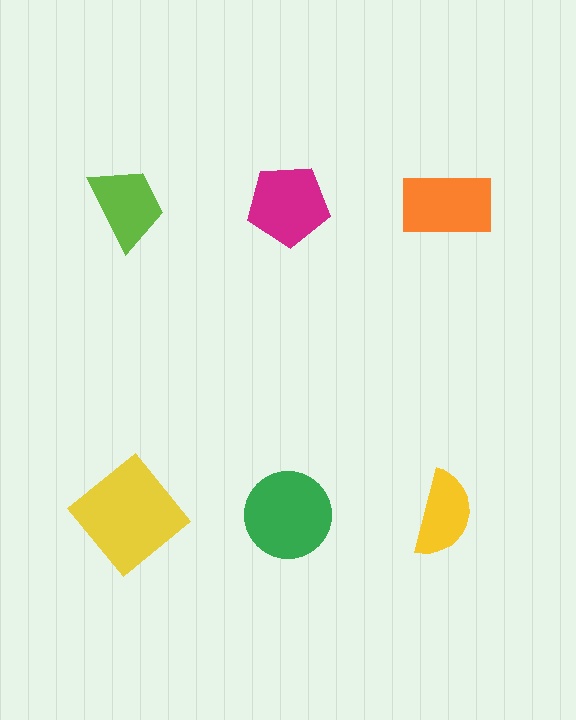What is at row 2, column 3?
A yellow semicircle.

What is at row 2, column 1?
A yellow diamond.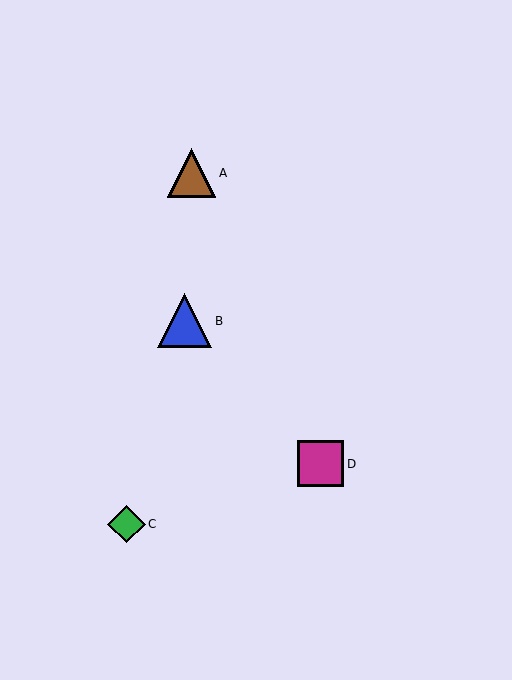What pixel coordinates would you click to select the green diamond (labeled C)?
Click at (126, 524) to select the green diamond C.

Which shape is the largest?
The blue triangle (labeled B) is the largest.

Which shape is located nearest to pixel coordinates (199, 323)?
The blue triangle (labeled B) at (185, 321) is nearest to that location.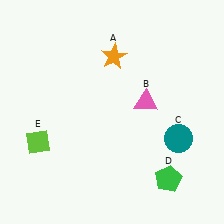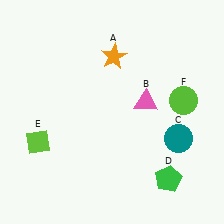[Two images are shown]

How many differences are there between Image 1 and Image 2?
There is 1 difference between the two images.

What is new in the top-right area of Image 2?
A lime circle (F) was added in the top-right area of Image 2.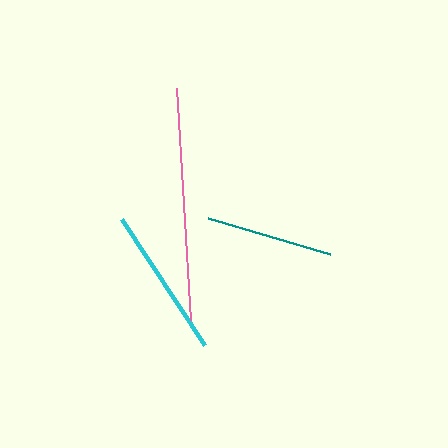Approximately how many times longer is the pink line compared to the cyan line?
The pink line is approximately 1.5 times the length of the cyan line.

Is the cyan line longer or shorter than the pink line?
The pink line is longer than the cyan line.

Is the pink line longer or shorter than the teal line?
The pink line is longer than the teal line.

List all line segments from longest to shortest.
From longest to shortest: pink, cyan, teal.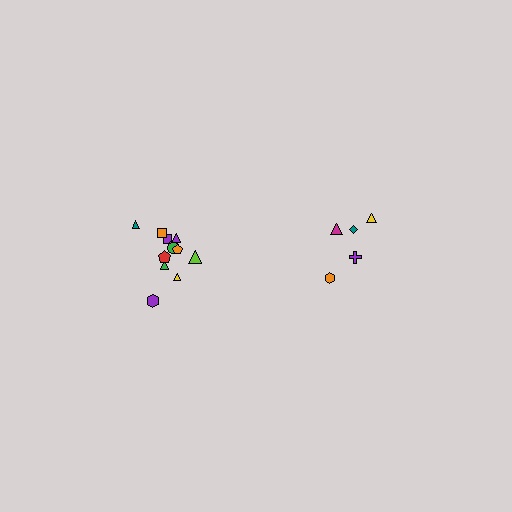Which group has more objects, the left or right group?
The left group.